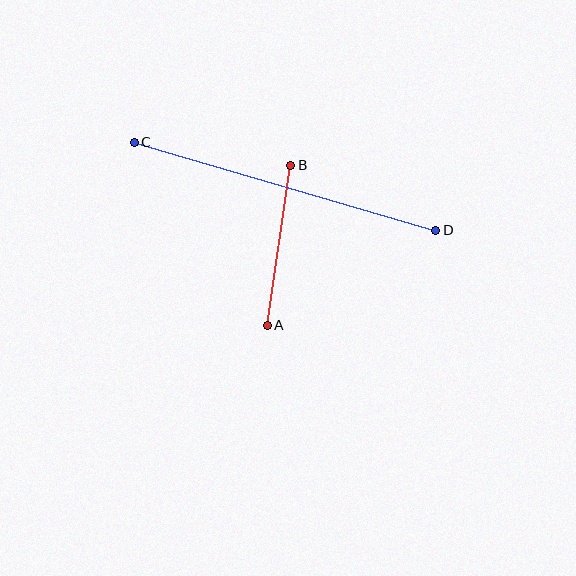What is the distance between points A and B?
The distance is approximately 162 pixels.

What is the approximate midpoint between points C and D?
The midpoint is at approximately (285, 186) pixels.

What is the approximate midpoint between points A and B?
The midpoint is at approximately (279, 245) pixels.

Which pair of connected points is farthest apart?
Points C and D are farthest apart.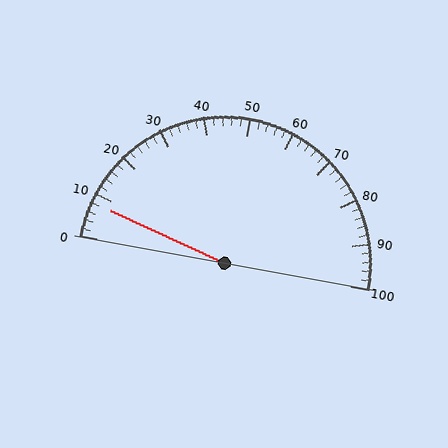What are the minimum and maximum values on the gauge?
The gauge ranges from 0 to 100.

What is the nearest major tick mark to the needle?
The nearest major tick mark is 10.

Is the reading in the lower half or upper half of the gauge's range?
The reading is in the lower half of the range (0 to 100).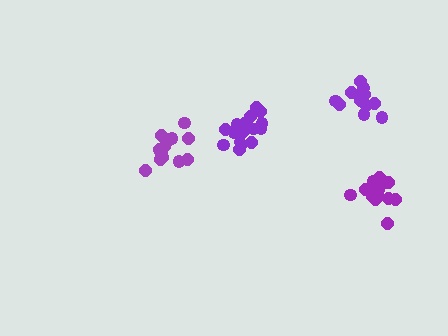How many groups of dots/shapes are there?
There are 4 groups.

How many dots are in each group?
Group 1: 16 dots, Group 2: 14 dots, Group 3: 14 dots, Group 4: 14 dots (58 total).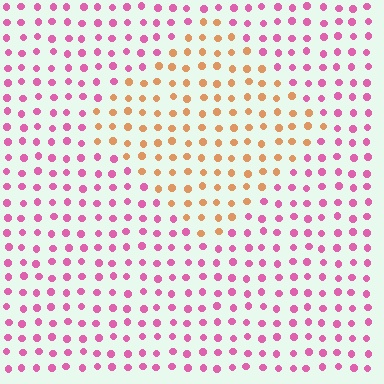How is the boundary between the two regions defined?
The boundary is defined purely by a slight shift in hue (about 62 degrees). Spacing, size, and orientation are identical on both sides.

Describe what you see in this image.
The image is filled with small pink elements in a uniform arrangement. A diamond-shaped region is visible where the elements are tinted to a slightly different hue, forming a subtle color boundary.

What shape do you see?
I see a diamond.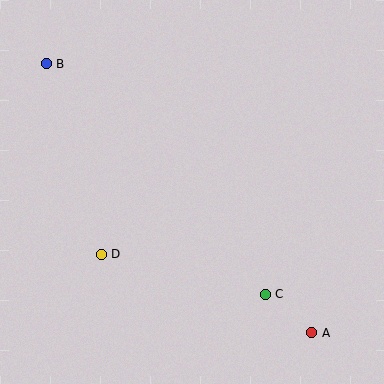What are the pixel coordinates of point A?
Point A is at (312, 333).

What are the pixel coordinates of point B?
Point B is at (46, 64).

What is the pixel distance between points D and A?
The distance between D and A is 225 pixels.